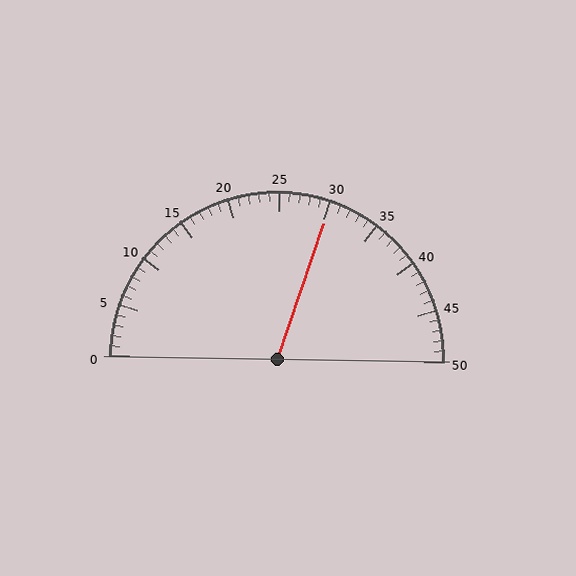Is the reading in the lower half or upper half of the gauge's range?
The reading is in the upper half of the range (0 to 50).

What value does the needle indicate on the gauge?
The needle indicates approximately 30.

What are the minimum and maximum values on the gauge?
The gauge ranges from 0 to 50.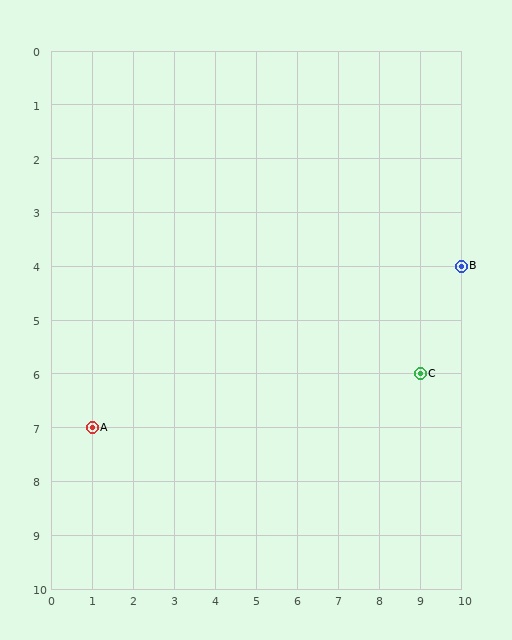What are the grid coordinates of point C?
Point C is at grid coordinates (9, 6).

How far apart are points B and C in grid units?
Points B and C are 1 column and 2 rows apart (about 2.2 grid units diagonally).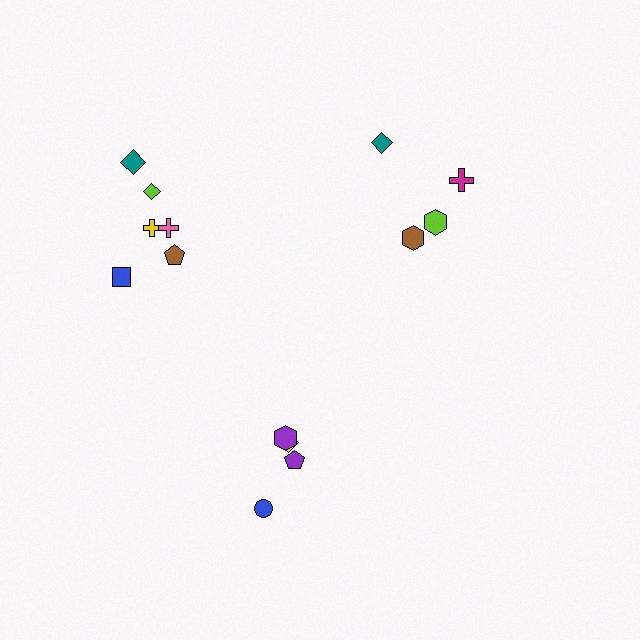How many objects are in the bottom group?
There are 4 objects.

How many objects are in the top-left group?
There are 6 objects.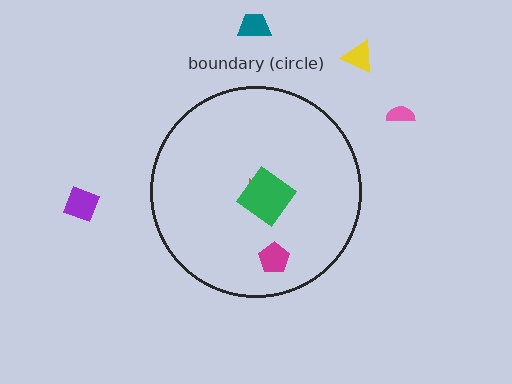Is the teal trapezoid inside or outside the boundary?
Outside.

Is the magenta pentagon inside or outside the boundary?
Inside.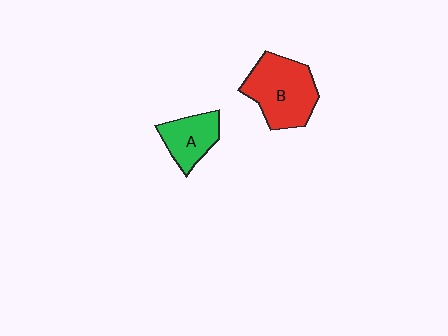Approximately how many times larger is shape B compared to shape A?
Approximately 1.7 times.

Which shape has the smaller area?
Shape A (green).